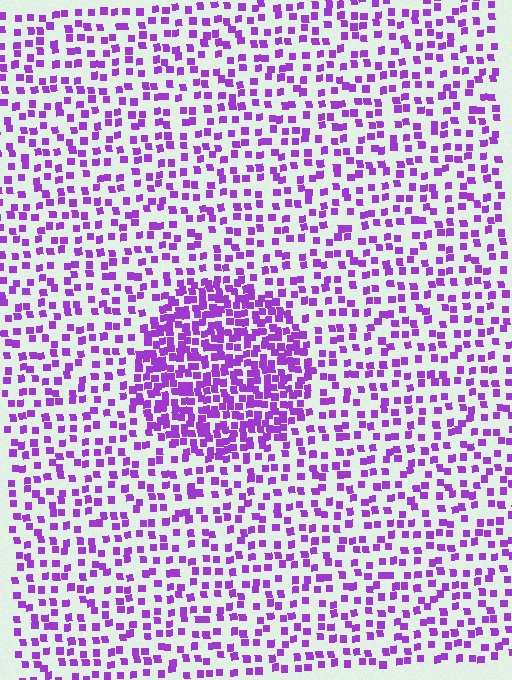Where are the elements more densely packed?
The elements are more densely packed inside the circle boundary.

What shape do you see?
I see a circle.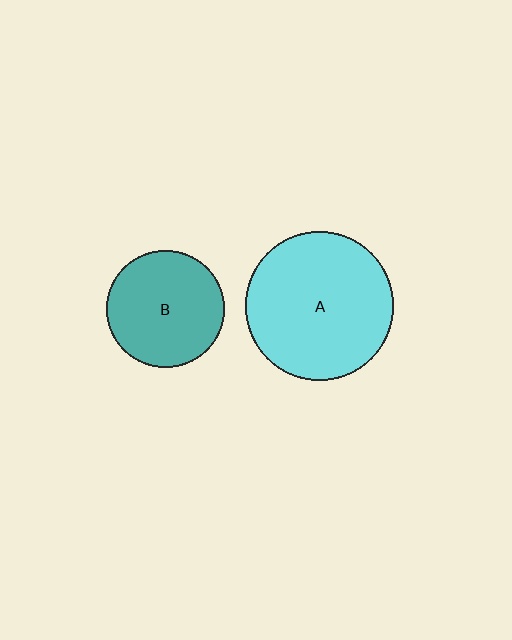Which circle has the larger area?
Circle A (cyan).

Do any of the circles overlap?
No, none of the circles overlap.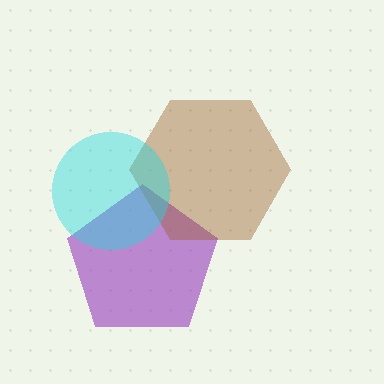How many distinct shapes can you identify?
There are 3 distinct shapes: a purple pentagon, a brown hexagon, a cyan circle.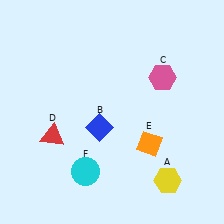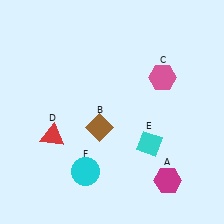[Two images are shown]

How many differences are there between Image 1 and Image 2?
There are 3 differences between the two images.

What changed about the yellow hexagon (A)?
In Image 1, A is yellow. In Image 2, it changed to magenta.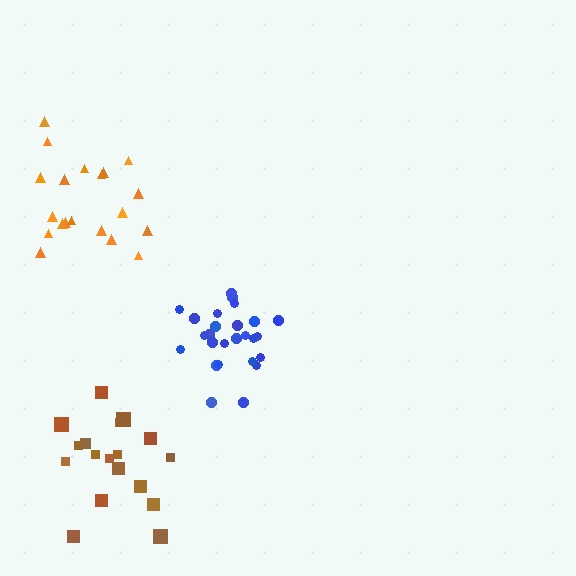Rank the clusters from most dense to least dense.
blue, orange, brown.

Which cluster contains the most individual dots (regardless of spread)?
Blue (26).